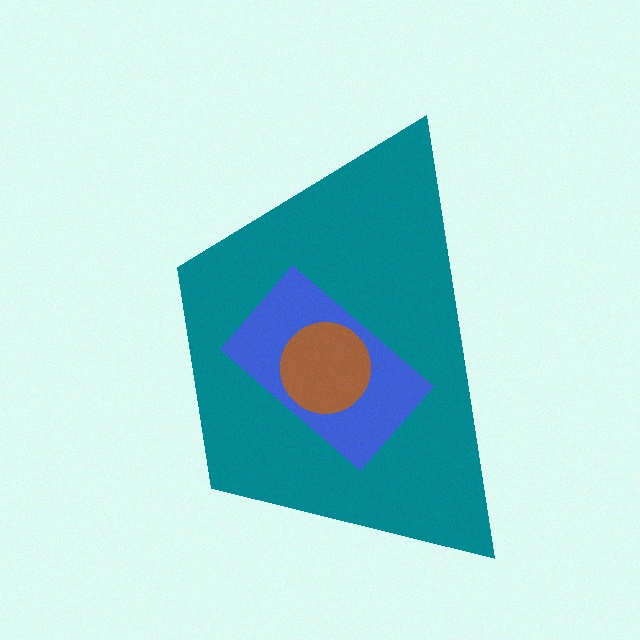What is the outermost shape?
The teal trapezoid.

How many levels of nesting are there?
3.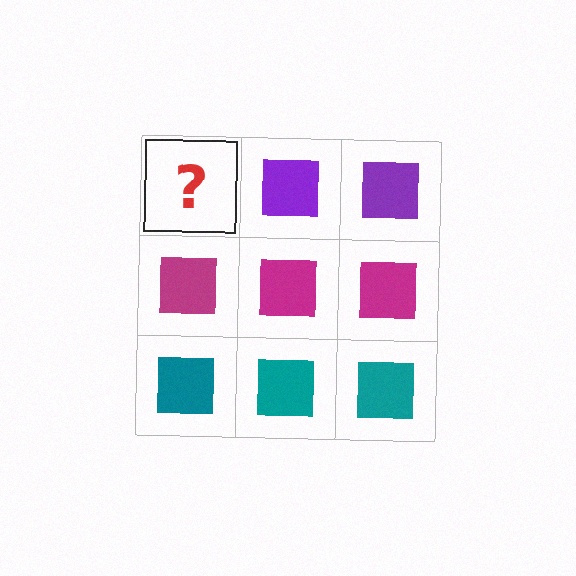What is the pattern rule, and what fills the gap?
The rule is that each row has a consistent color. The gap should be filled with a purple square.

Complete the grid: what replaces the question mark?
The question mark should be replaced with a purple square.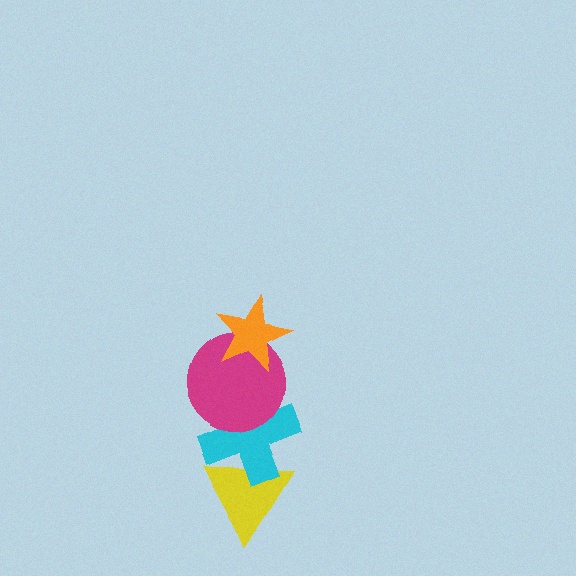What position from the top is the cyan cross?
The cyan cross is 3rd from the top.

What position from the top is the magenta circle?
The magenta circle is 2nd from the top.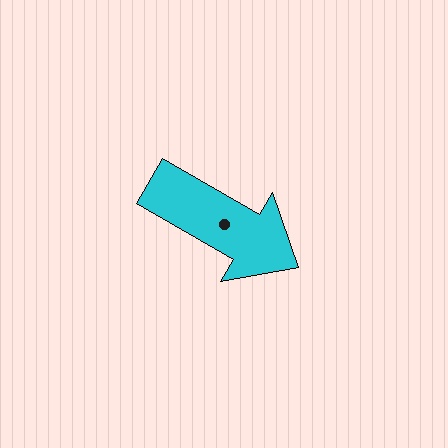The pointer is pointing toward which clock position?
Roughly 4 o'clock.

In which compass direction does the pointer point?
Southeast.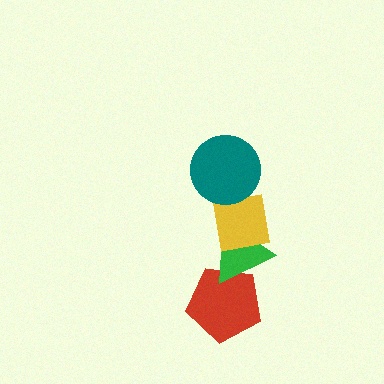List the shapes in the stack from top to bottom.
From top to bottom: the teal circle, the yellow square, the green triangle, the red pentagon.